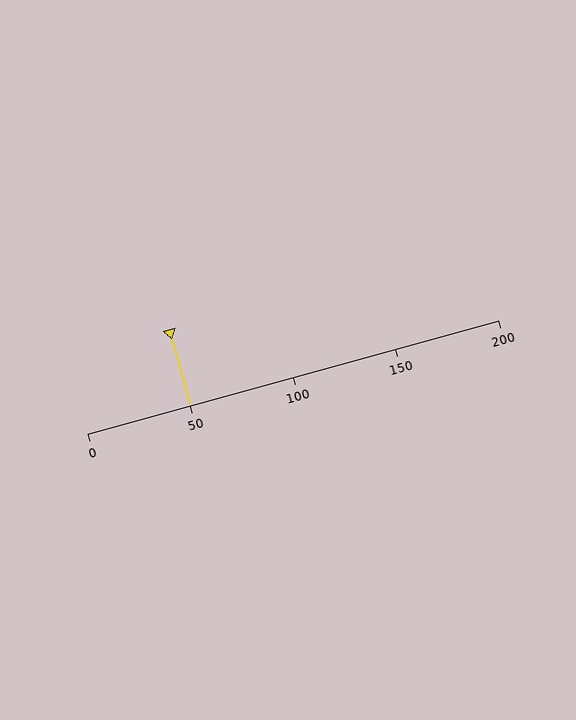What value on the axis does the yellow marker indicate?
The marker indicates approximately 50.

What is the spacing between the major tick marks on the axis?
The major ticks are spaced 50 apart.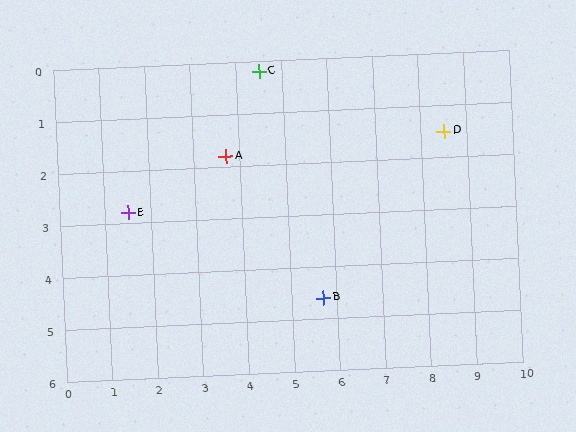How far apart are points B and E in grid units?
Points B and E are about 4.6 grid units apart.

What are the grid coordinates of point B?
Point B is at approximately (5.7, 4.6).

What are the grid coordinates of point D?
Point D is at approximately (8.5, 1.5).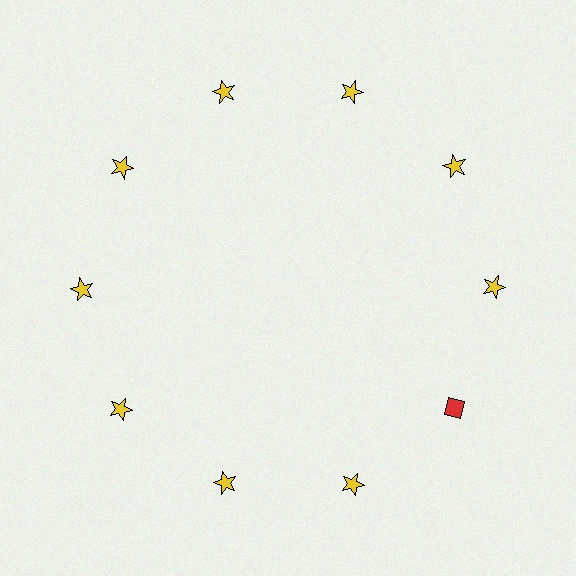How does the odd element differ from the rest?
It differs in both color (red instead of yellow) and shape (diamond instead of star).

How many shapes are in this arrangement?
There are 10 shapes arranged in a ring pattern.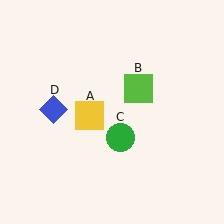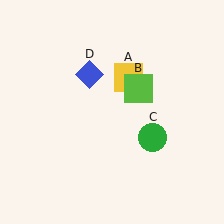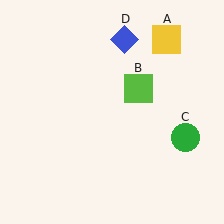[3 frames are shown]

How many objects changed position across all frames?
3 objects changed position: yellow square (object A), green circle (object C), blue diamond (object D).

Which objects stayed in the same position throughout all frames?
Lime square (object B) remained stationary.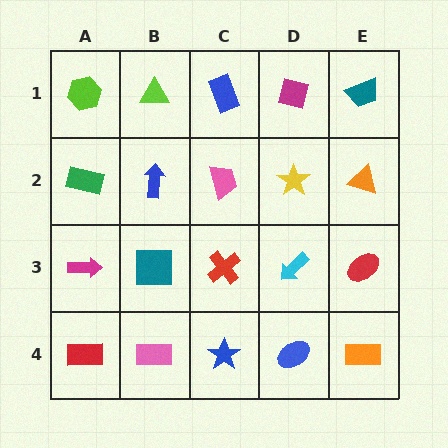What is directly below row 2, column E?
A red ellipse.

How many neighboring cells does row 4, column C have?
3.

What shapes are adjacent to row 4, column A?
A magenta arrow (row 3, column A), a pink rectangle (row 4, column B).